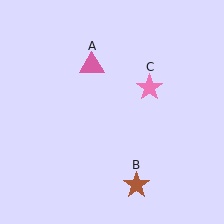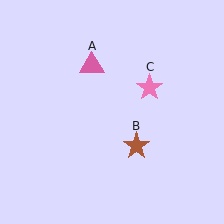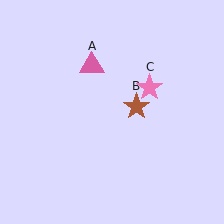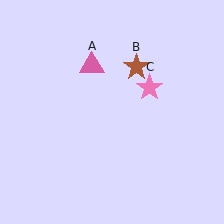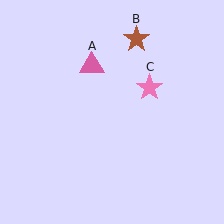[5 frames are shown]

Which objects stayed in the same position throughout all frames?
Pink triangle (object A) and pink star (object C) remained stationary.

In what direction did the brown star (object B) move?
The brown star (object B) moved up.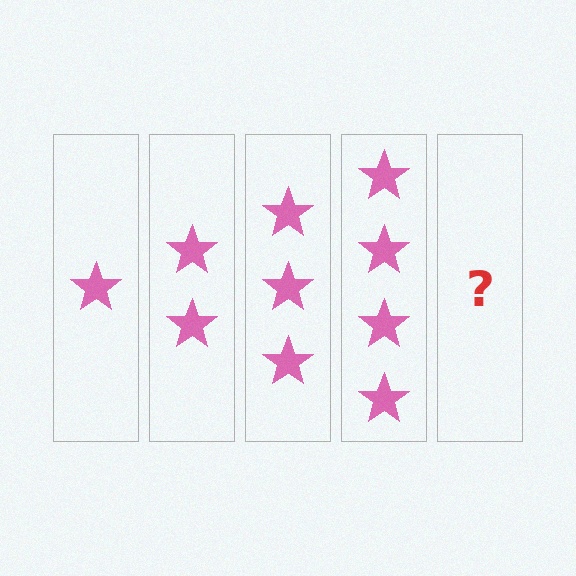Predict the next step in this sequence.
The next step is 5 stars.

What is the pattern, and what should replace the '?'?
The pattern is that each step adds one more star. The '?' should be 5 stars.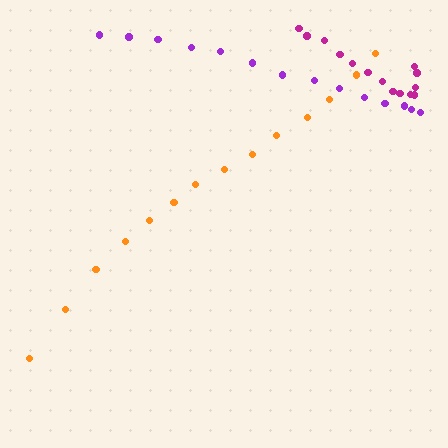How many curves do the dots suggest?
There are 3 distinct paths.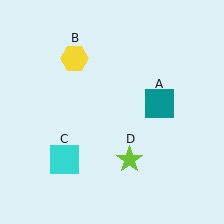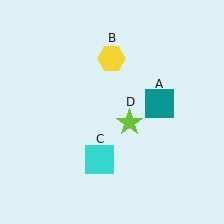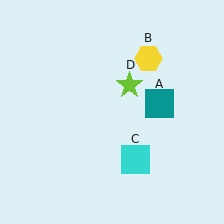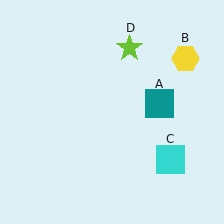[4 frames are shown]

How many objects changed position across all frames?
3 objects changed position: yellow hexagon (object B), cyan square (object C), lime star (object D).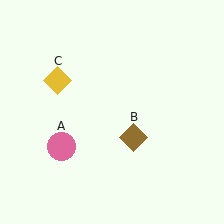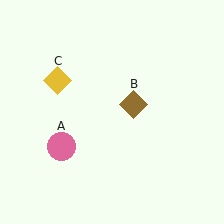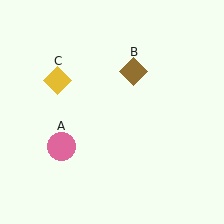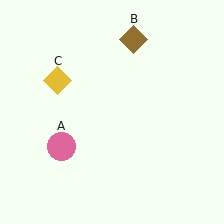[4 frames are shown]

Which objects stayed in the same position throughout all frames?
Pink circle (object A) and yellow diamond (object C) remained stationary.